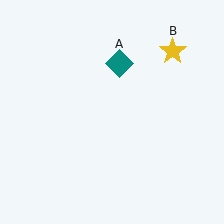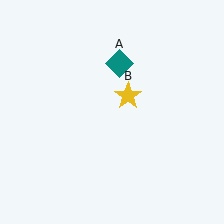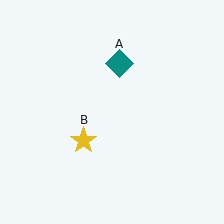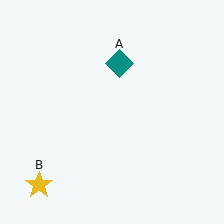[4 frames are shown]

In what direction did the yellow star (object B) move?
The yellow star (object B) moved down and to the left.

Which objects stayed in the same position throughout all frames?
Teal diamond (object A) remained stationary.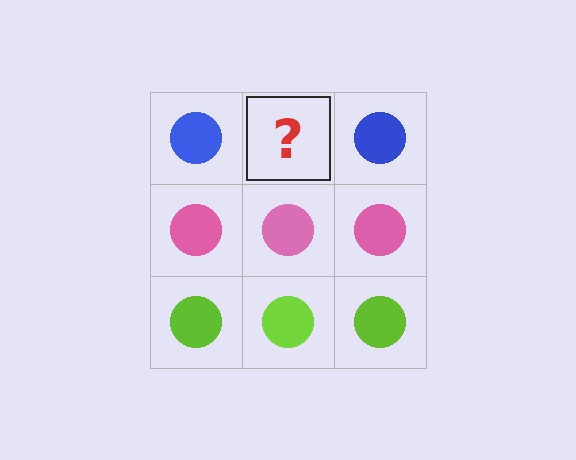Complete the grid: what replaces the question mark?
The question mark should be replaced with a blue circle.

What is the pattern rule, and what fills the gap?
The rule is that each row has a consistent color. The gap should be filled with a blue circle.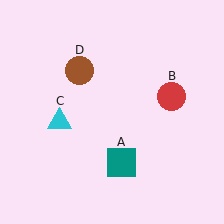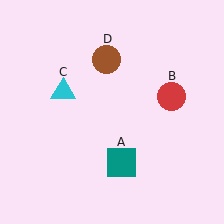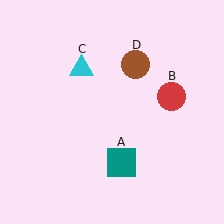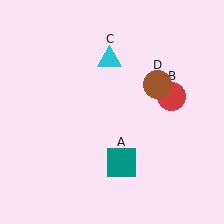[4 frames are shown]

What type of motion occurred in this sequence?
The cyan triangle (object C), brown circle (object D) rotated clockwise around the center of the scene.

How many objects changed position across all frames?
2 objects changed position: cyan triangle (object C), brown circle (object D).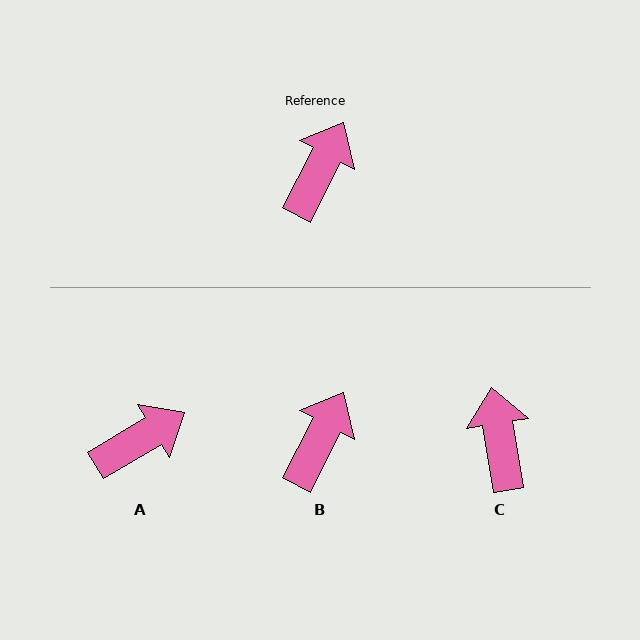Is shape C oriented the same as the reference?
No, it is off by about 37 degrees.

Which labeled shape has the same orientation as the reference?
B.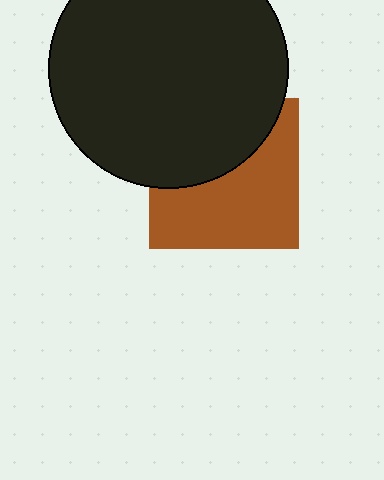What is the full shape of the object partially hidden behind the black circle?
The partially hidden object is a brown square.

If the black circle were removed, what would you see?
You would see the complete brown square.